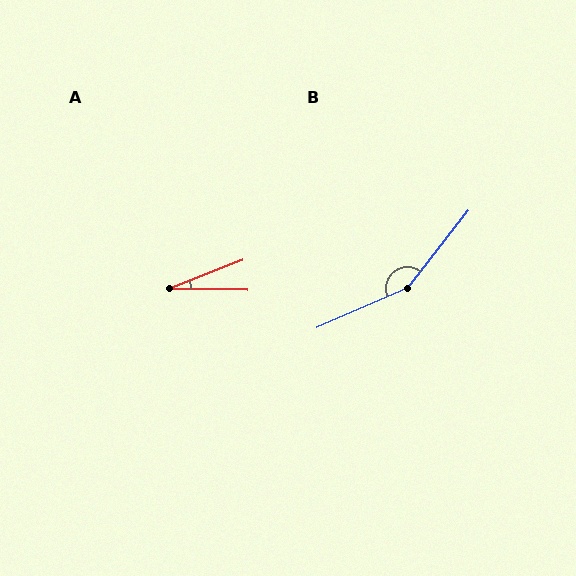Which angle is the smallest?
A, at approximately 22 degrees.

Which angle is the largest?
B, at approximately 152 degrees.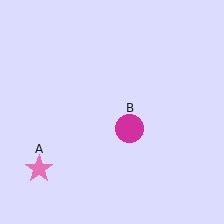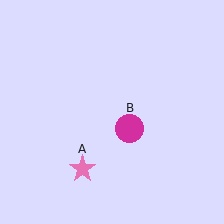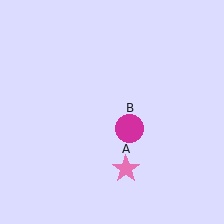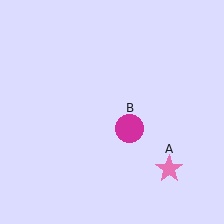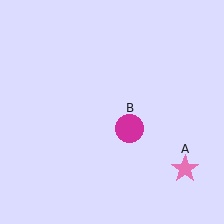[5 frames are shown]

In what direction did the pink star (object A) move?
The pink star (object A) moved right.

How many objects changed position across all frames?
1 object changed position: pink star (object A).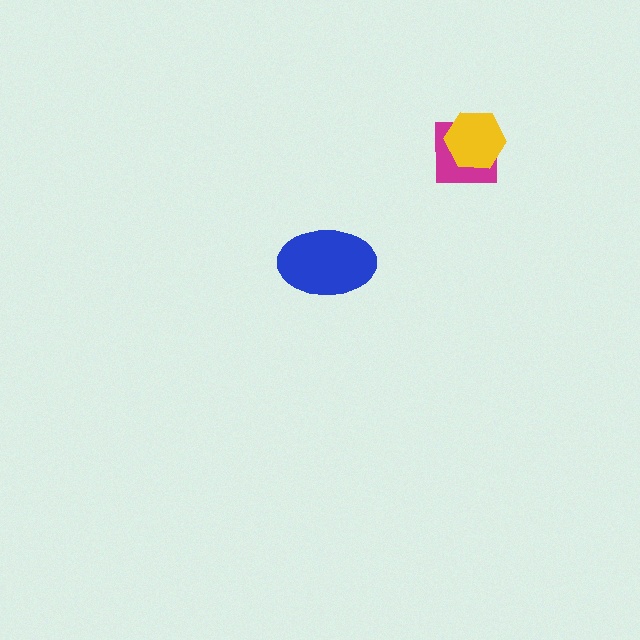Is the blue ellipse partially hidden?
No, no other shape covers it.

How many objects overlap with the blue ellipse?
0 objects overlap with the blue ellipse.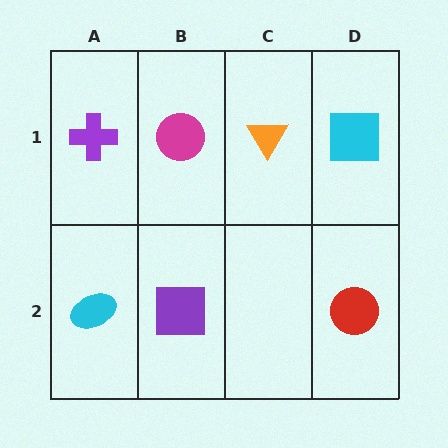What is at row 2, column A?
A cyan ellipse.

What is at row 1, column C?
An orange triangle.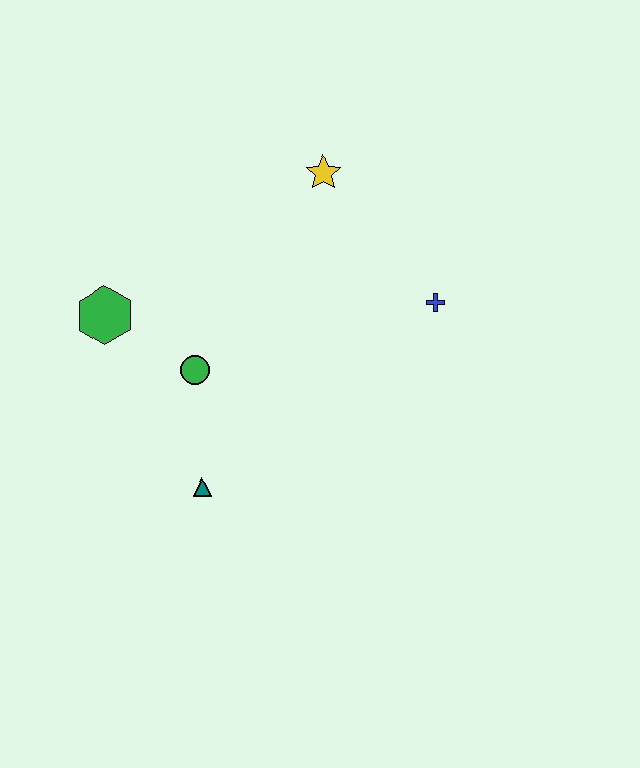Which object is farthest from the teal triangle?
The yellow star is farthest from the teal triangle.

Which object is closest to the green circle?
The green hexagon is closest to the green circle.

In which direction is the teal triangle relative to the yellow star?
The teal triangle is below the yellow star.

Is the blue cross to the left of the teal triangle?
No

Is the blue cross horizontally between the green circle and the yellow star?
No